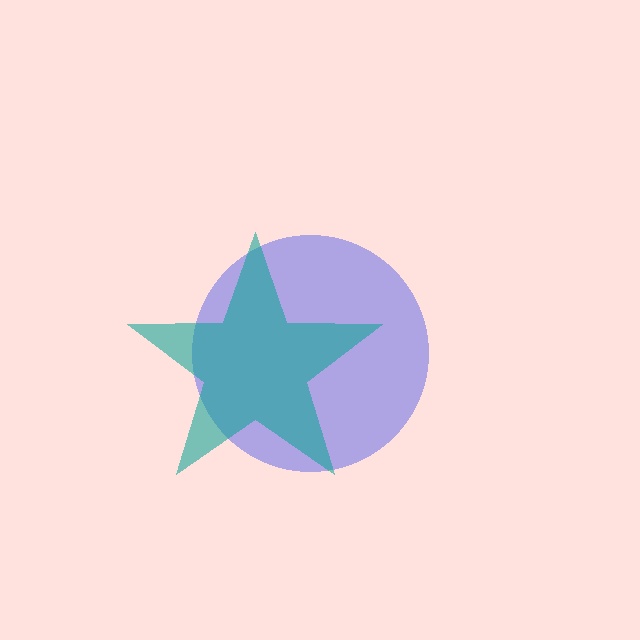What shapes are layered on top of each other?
The layered shapes are: a blue circle, a teal star.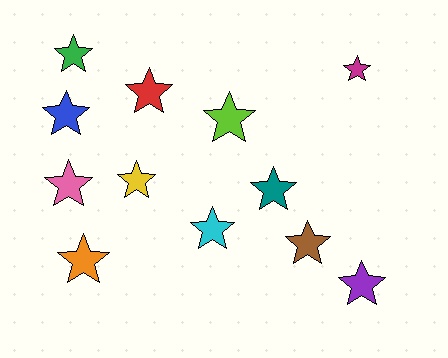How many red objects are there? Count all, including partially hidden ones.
There is 1 red object.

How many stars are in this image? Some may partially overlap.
There are 12 stars.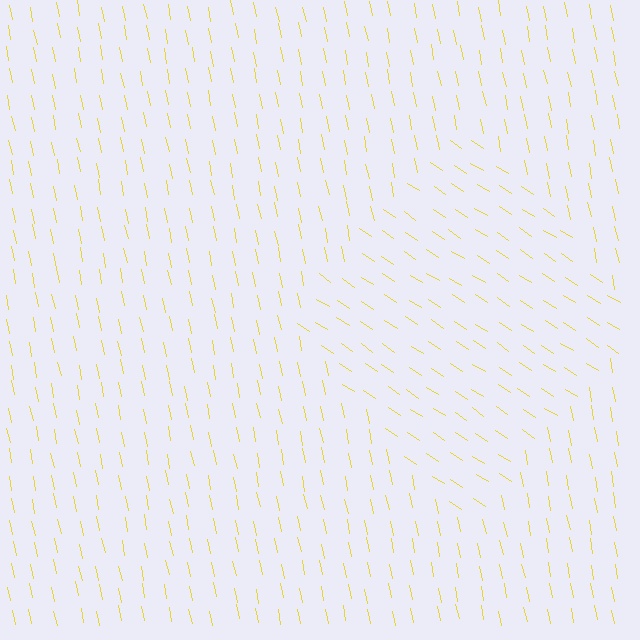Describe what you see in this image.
The image is filled with small yellow line segments. A diamond region in the image has lines oriented differently from the surrounding lines, creating a visible texture boundary.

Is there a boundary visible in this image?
Yes, there is a texture boundary formed by a change in line orientation.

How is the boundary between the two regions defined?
The boundary is defined purely by a change in line orientation (approximately 45 degrees difference). All lines are the same color and thickness.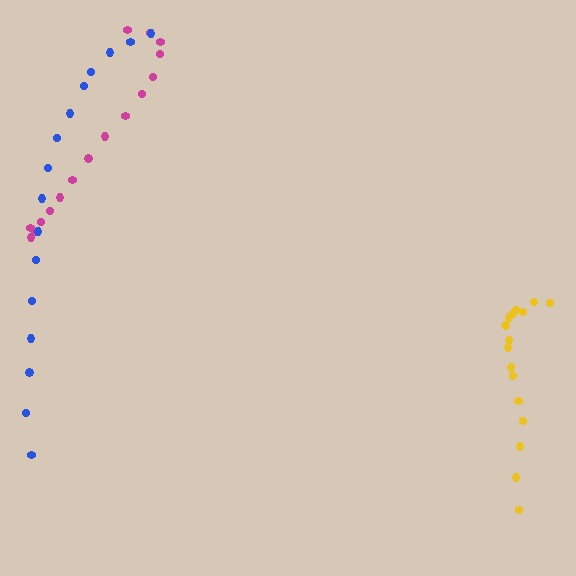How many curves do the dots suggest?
There are 3 distinct paths.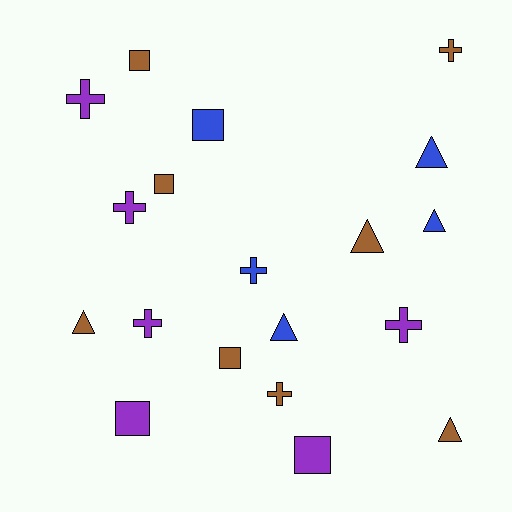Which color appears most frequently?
Brown, with 8 objects.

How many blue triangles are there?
There are 3 blue triangles.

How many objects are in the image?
There are 19 objects.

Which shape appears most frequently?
Cross, with 7 objects.